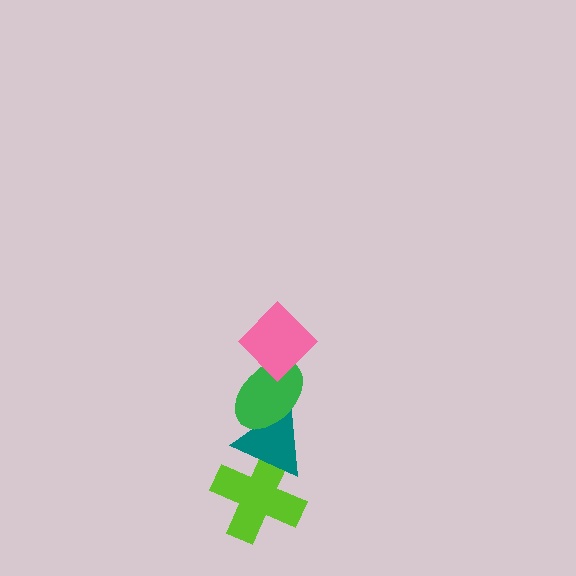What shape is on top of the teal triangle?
The green ellipse is on top of the teal triangle.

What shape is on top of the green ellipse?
The pink diamond is on top of the green ellipse.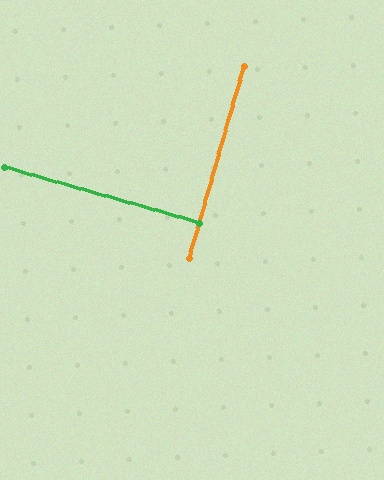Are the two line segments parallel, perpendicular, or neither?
Perpendicular — they meet at approximately 90°.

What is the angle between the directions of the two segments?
Approximately 90 degrees.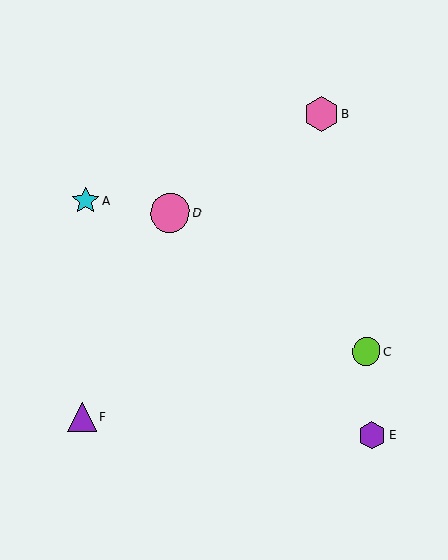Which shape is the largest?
The pink circle (labeled D) is the largest.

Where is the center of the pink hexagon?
The center of the pink hexagon is at (321, 114).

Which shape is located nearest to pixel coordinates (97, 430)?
The purple triangle (labeled F) at (82, 417) is nearest to that location.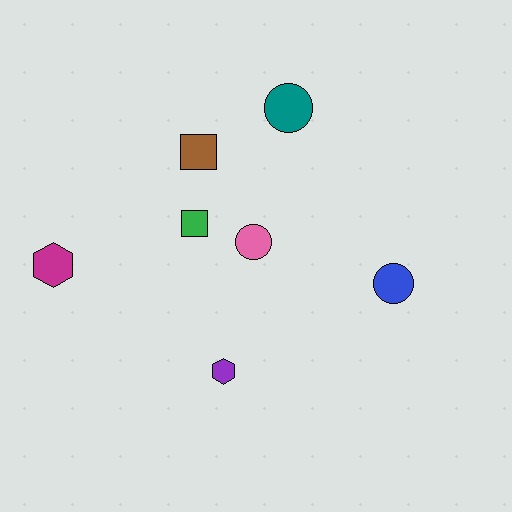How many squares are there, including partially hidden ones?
There are 2 squares.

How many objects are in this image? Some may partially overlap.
There are 7 objects.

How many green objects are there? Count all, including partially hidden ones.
There is 1 green object.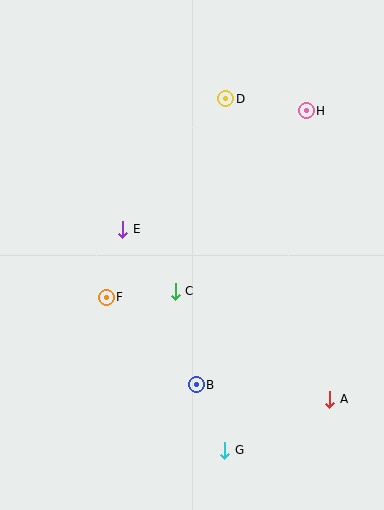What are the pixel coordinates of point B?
Point B is at (196, 385).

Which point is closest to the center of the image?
Point C at (175, 291) is closest to the center.